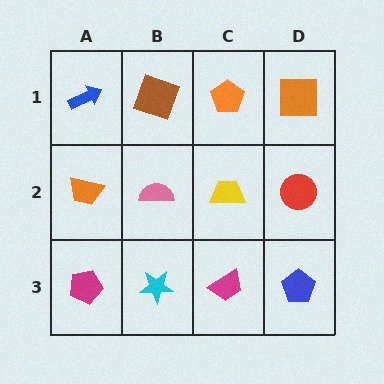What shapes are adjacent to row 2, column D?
An orange square (row 1, column D), a blue pentagon (row 3, column D), a yellow trapezoid (row 2, column C).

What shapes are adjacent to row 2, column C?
An orange pentagon (row 1, column C), a magenta trapezoid (row 3, column C), a pink semicircle (row 2, column B), a red circle (row 2, column D).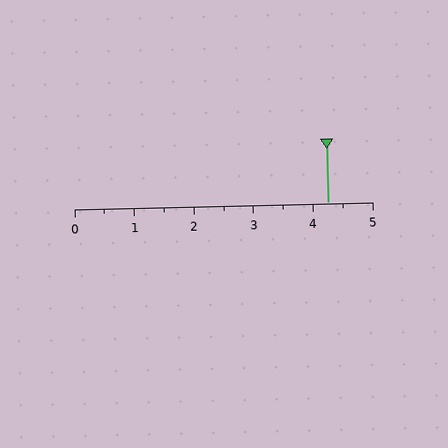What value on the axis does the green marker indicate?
The marker indicates approximately 4.2.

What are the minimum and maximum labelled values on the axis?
The axis runs from 0 to 5.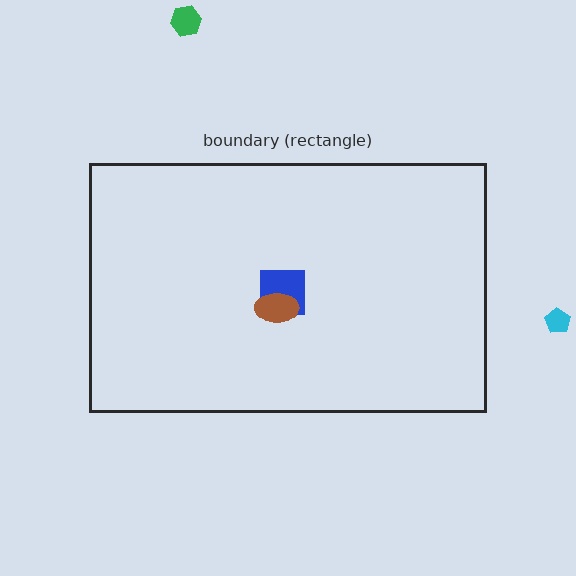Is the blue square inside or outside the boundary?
Inside.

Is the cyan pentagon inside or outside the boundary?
Outside.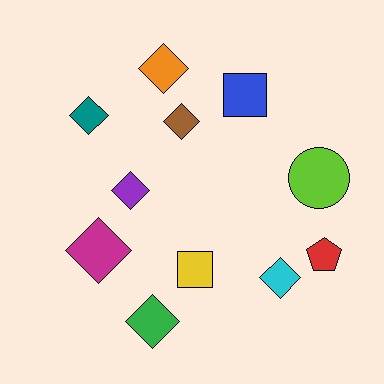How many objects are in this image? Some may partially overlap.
There are 11 objects.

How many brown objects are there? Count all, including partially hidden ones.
There is 1 brown object.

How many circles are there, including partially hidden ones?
There is 1 circle.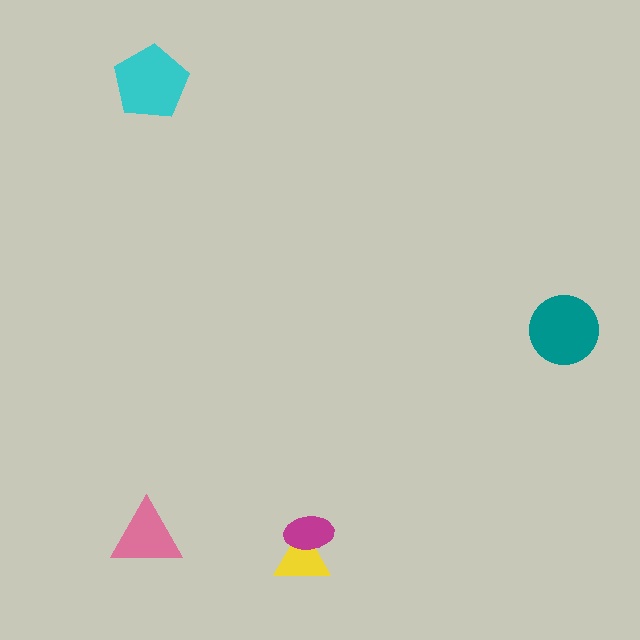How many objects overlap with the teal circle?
0 objects overlap with the teal circle.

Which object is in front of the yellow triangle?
The magenta ellipse is in front of the yellow triangle.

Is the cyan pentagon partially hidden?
No, no other shape covers it.